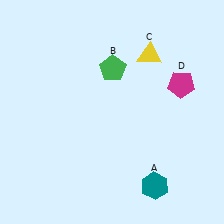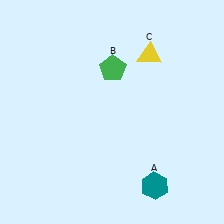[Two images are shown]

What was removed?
The magenta pentagon (D) was removed in Image 2.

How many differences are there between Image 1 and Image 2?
There is 1 difference between the two images.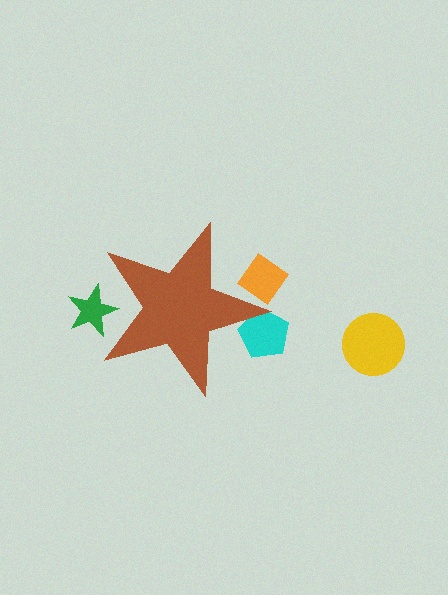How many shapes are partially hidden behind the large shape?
3 shapes are partially hidden.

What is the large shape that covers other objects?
A brown star.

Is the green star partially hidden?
Yes, the green star is partially hidden behind the brown star.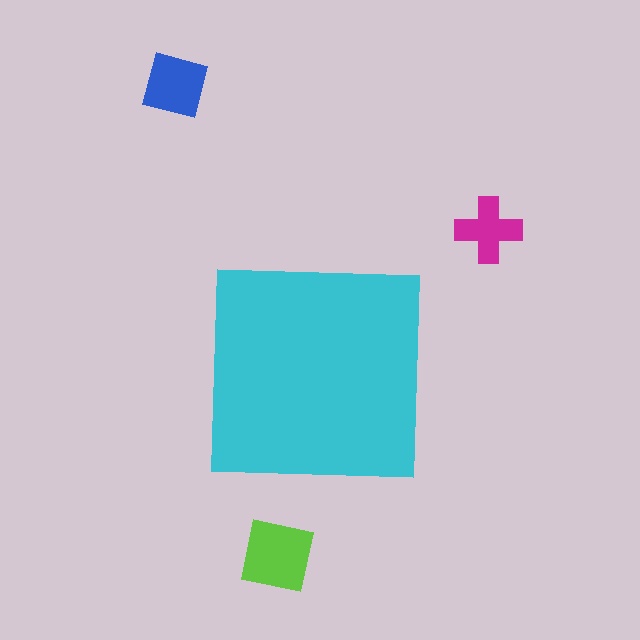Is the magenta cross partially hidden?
No, the magenta cross is fully visible.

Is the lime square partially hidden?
No, the lime square is fully visible.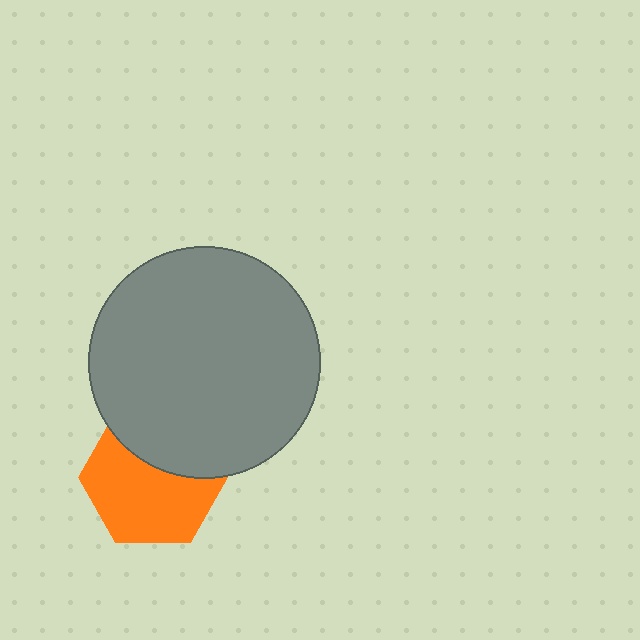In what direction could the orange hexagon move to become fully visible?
The orange hexagon could move down. That would shift it out from behind the gray circle entirely.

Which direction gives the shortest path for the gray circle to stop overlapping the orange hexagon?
Moving up gives the shortest separation.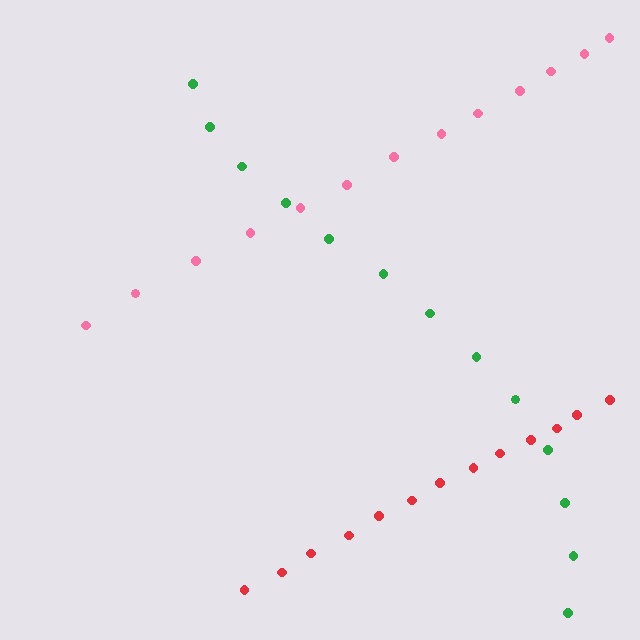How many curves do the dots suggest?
There are 3 distinct paths.